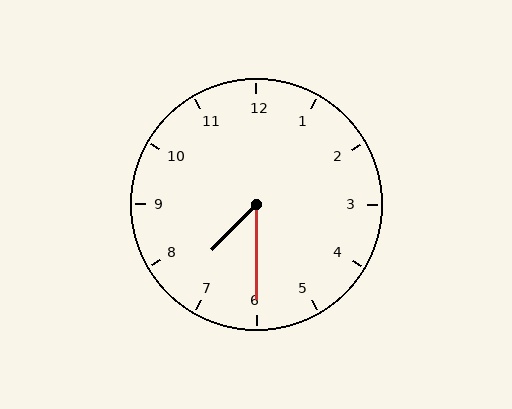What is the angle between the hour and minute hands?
Approximately 45 degrees.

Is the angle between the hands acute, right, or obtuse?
It is acute.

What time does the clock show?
7:30.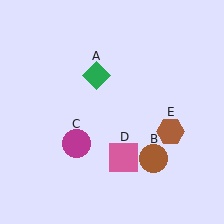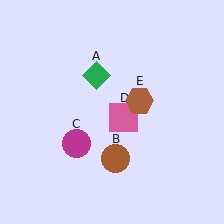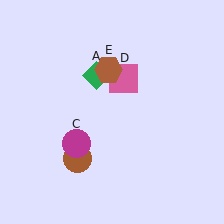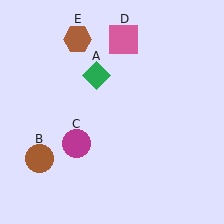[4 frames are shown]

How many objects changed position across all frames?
3 objects changed position: brown circle (object B), pink square (object D), brown hexagon (object E).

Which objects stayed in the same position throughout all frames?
Green diamond (object A) and magenta circle (object C) remained stationary.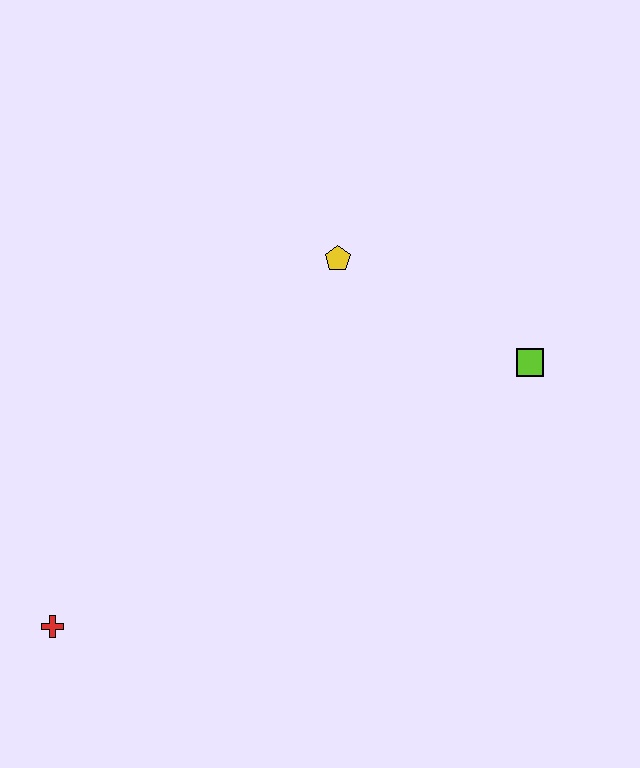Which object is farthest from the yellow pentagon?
The red cross is farthest from the yellow pentagon.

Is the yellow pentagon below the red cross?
No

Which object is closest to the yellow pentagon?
The lime square is closest to the yellow pentagon.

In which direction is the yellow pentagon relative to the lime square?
The yellow pentagon is to the left of the lime square.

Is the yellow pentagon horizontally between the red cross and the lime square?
Yes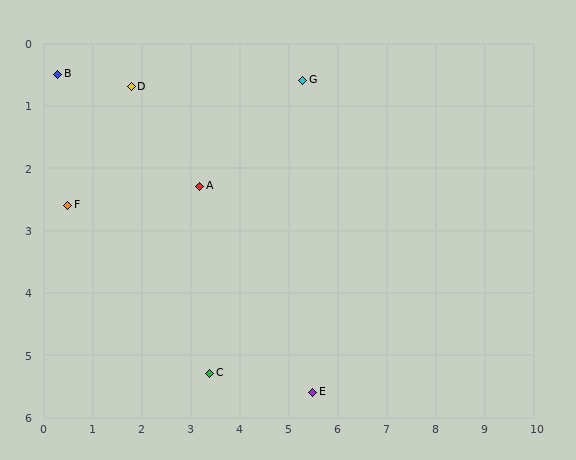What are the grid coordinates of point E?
Point E is at approximately (5.5, 5.6).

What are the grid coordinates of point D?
Point D is at approximately (1.8, 0.7).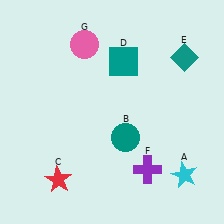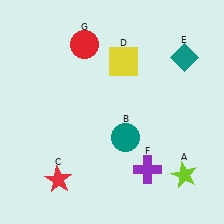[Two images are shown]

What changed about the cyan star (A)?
In Image 1, A is cyan. In Image 2, it changed to lime.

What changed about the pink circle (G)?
In Image 1, G is pink. In Image 2, it changed to red.